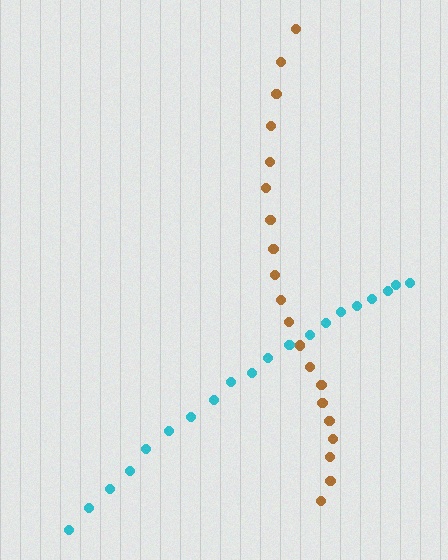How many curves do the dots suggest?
There are 2 distinct paths.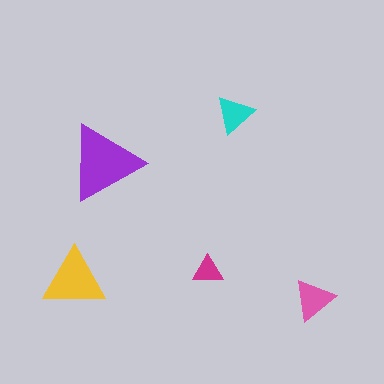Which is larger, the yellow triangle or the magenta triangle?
The yellow one.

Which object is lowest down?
The pink triangle is bottommost.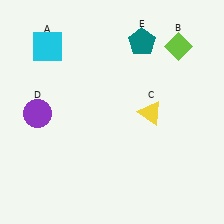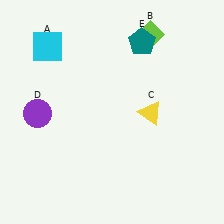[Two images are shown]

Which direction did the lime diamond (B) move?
The lime diamond (B) moved left.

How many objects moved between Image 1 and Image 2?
1 object moved between the two images.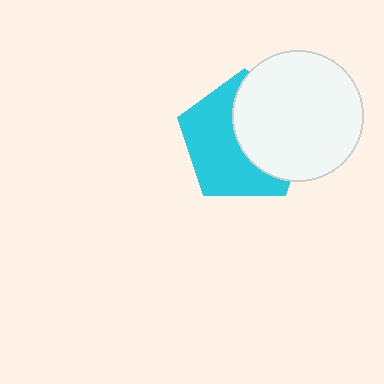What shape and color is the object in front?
The object in front is a white circle.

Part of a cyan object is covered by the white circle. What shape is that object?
It is a pentagon.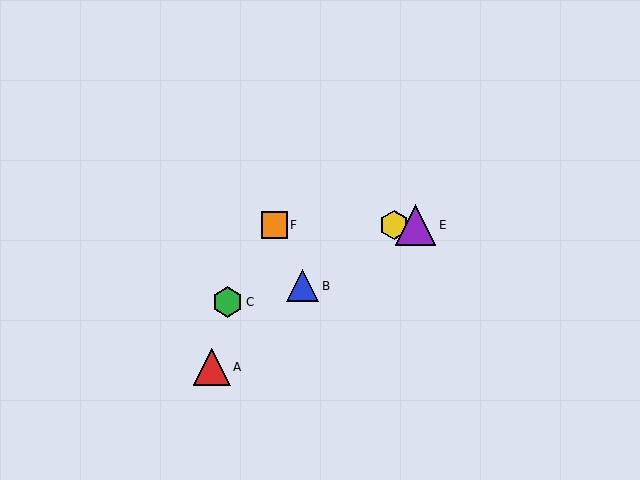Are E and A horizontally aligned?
No, E is at y≈225 and A is at y≈367.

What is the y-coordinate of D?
Object D is at y≈225.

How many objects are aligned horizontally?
3 objects (D, E, F) are aligned horizontally.